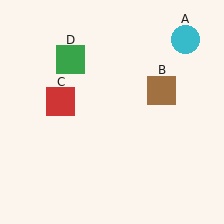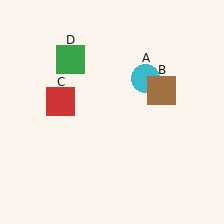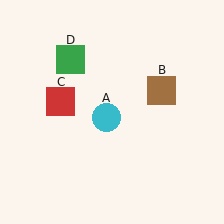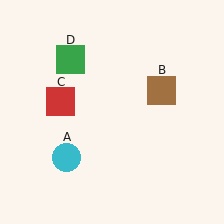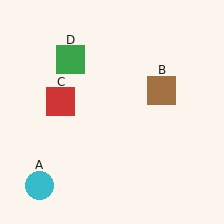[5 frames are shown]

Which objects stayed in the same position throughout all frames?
Brown square (object B) and red square (object C) and green square (object D) remained stationary.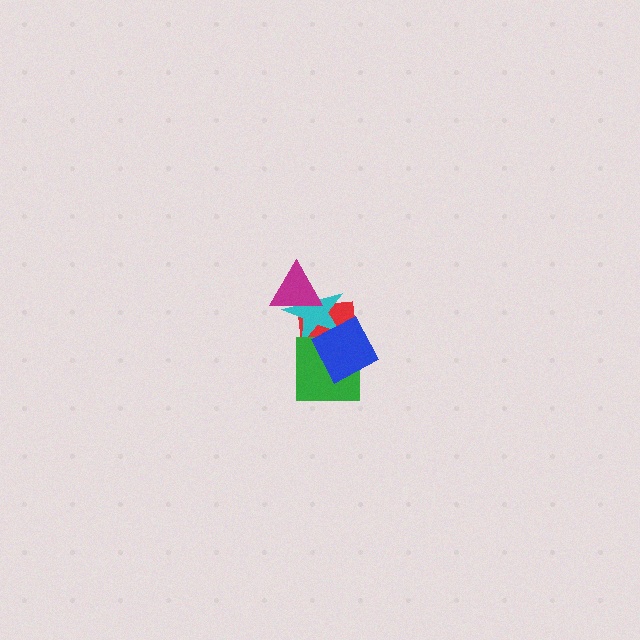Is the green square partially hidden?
Yes, it is partially covered by another shape.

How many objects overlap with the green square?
2 objects overlap with the green square.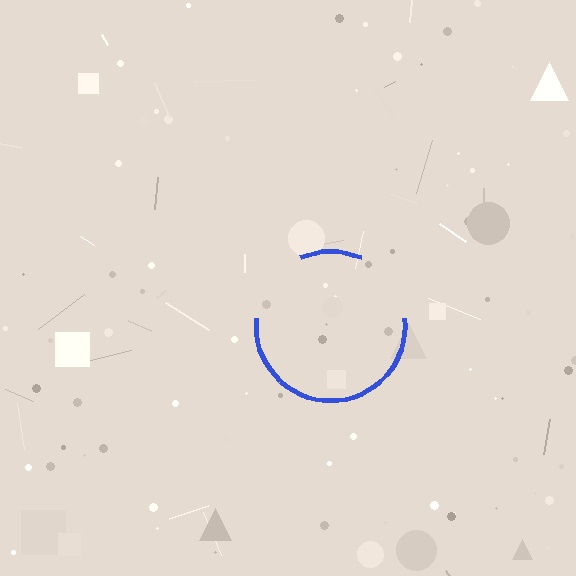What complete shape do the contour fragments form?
The contour fragments form a circle.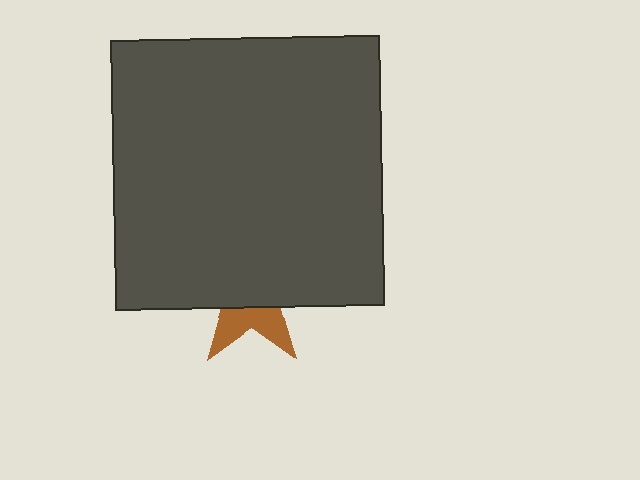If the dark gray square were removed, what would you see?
You would see the complete brown star.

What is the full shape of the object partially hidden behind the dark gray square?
The partially hidden object is a brown star.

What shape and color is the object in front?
The object in front is a dark gray square.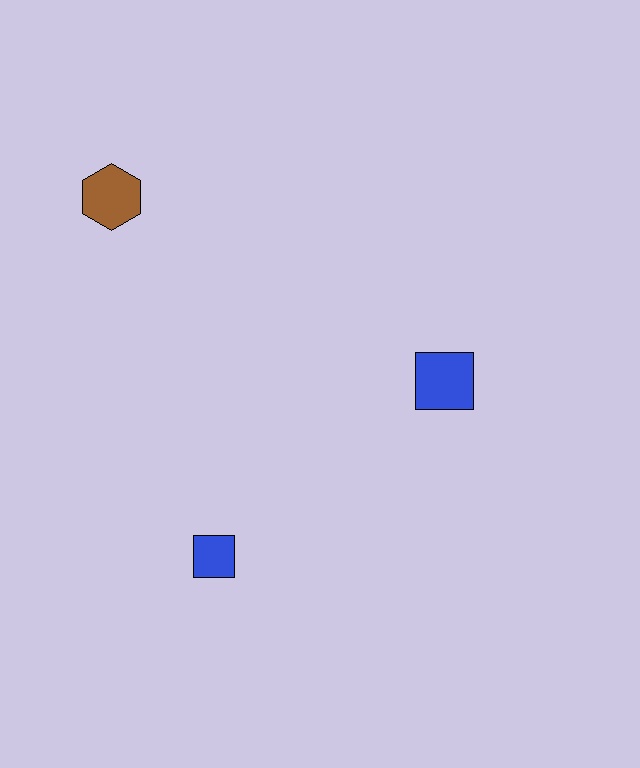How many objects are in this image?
There are 3 objects.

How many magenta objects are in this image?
There are no magenta objects.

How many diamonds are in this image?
There are no diamonds.